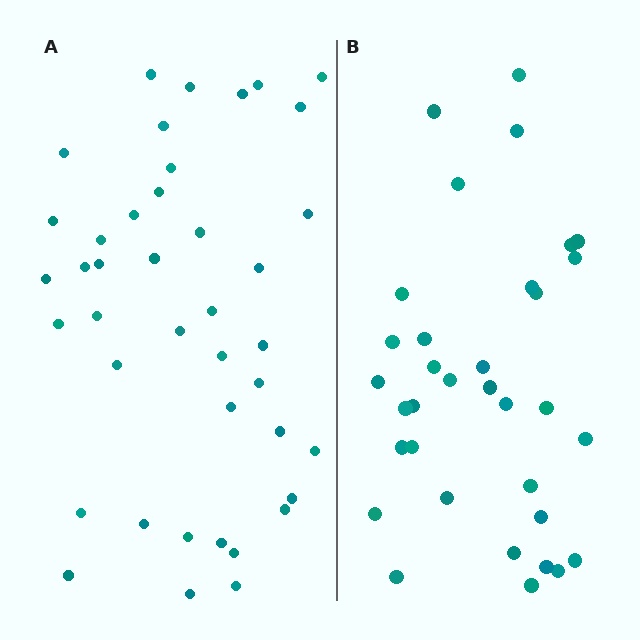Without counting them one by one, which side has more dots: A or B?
Region A (the left region) has more dots.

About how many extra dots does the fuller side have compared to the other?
Region A has roughly 8 or so more dots than region B.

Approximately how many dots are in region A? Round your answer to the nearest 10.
About 40 dots. (The exact count is 41, which rounds to 40.)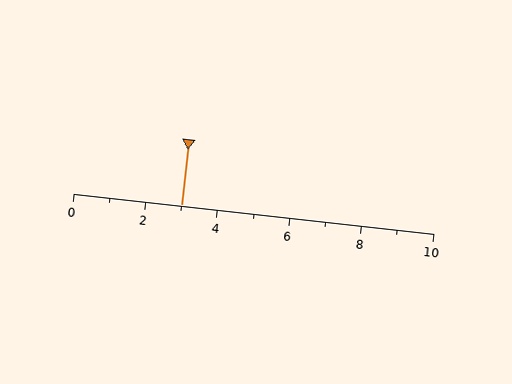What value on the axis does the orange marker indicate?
The marker indicates approximately 3.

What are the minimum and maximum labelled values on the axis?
The axis runs from 0 to 10.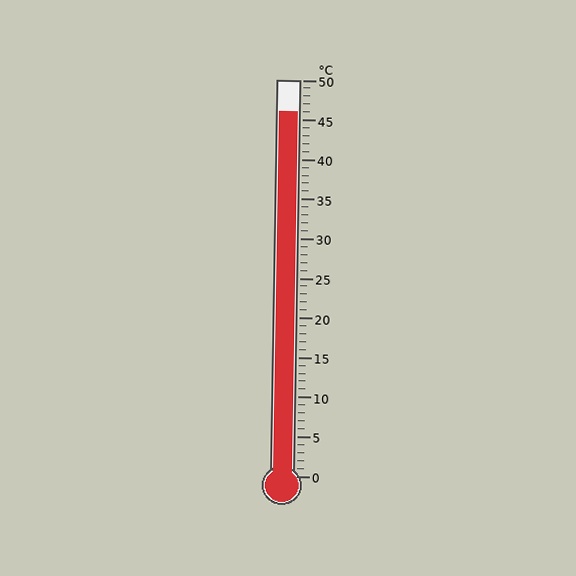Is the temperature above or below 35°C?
The temperature is above 35°C.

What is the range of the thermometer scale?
The thermometer scale ranges from 0°C to 50°C.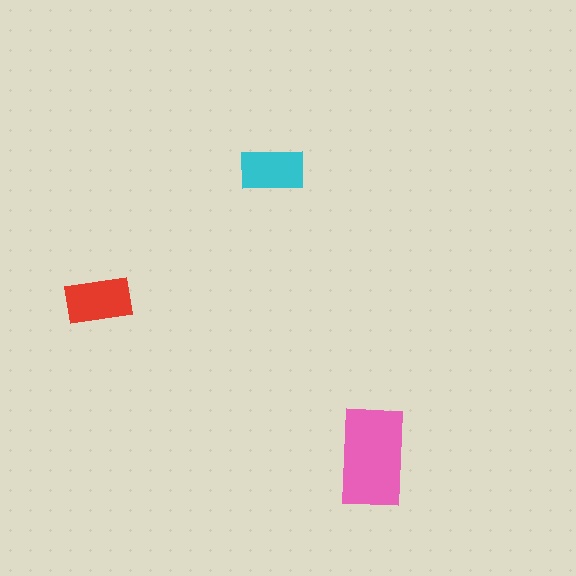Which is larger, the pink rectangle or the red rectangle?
The pink one.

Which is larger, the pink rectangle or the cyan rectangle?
The pink one.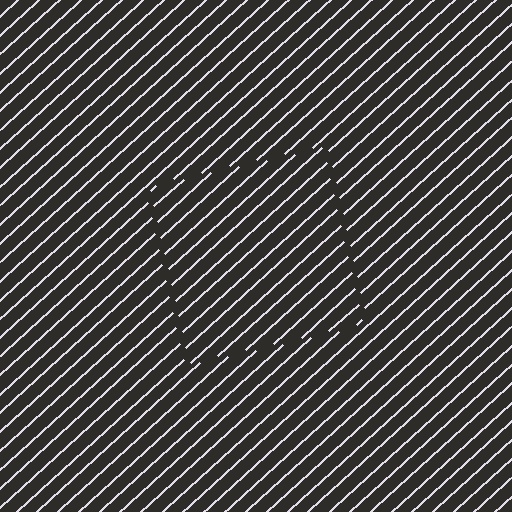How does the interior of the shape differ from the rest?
The interior of the shape contains the same grating, shifted by half a period — the contour is defined by the phase discontinuity where line-ends from the inner and outer gratings abut.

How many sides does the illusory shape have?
4 sides — the line-ends trace a square.